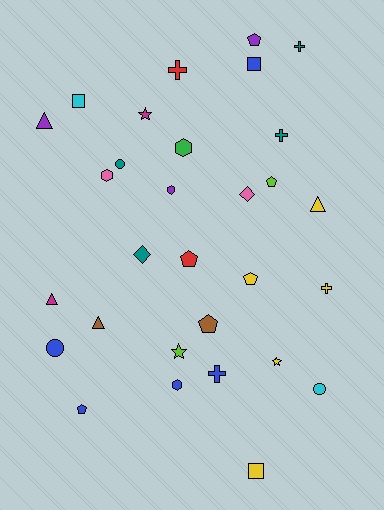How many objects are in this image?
There are 30 objects.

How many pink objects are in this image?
There are 2 pink objects.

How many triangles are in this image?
There are 4 triangles.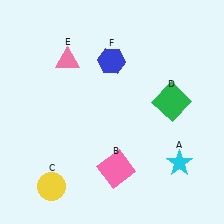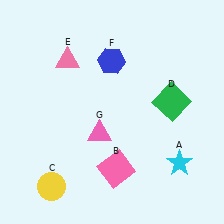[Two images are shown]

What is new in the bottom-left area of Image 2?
A pink triangle (G) was added in the bottom-left area of Image 2.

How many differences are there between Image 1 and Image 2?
There is 1 difference between the two images.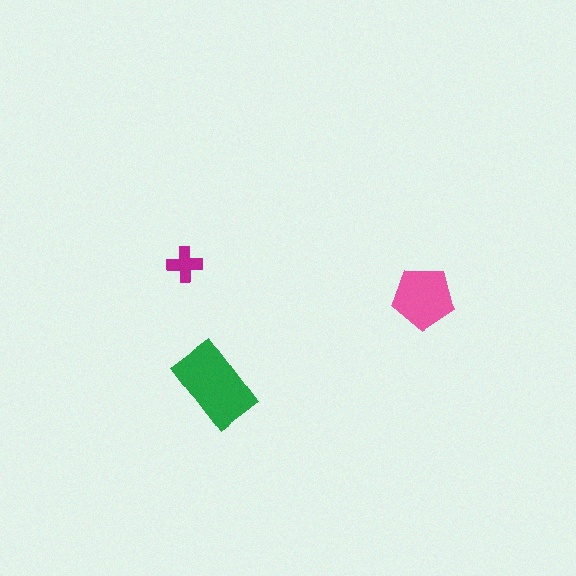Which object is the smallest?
The magenta cross.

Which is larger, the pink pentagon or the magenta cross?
The pink pentagon.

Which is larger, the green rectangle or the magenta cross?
The green rectangle.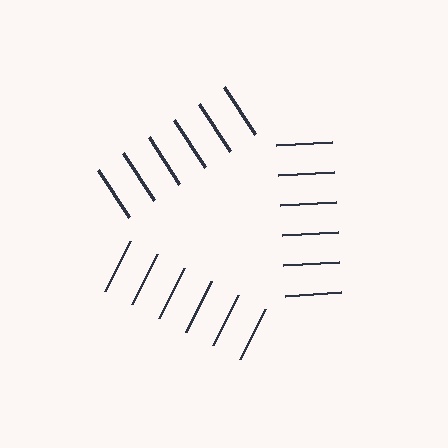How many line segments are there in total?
18 — 6 along each of the 3 edges.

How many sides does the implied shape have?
3 sides — the line-ends trace a triangle.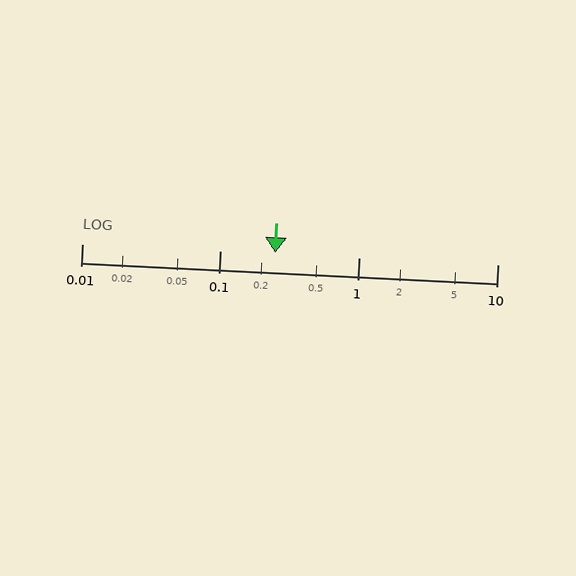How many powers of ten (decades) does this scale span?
The scale spans 3 decades, from 0.01 to 10.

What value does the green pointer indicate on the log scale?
The pointer indicates approximately 0.25.